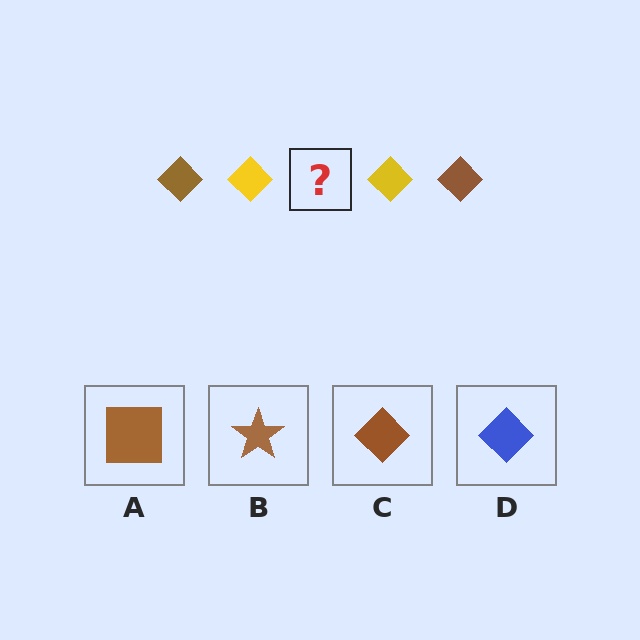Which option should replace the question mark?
Option C.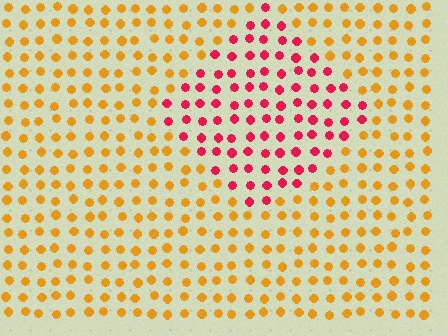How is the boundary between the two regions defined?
The boundary is defined purely by a slight shift in hue (about 54 degrees). Spacing, size, and orientation are identical on both sides.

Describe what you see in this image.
The image is filled with small orange elements in a uniform arrangement. A diamond-shaped region is visible where the elements are tinted to a slightly different hue, forming a subtle color boundary.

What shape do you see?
I see a diamond.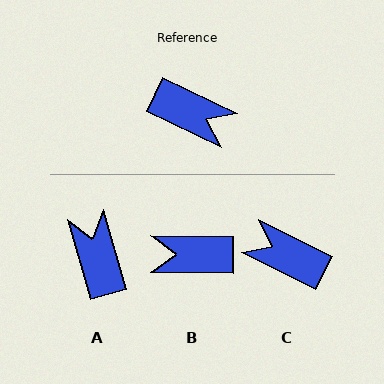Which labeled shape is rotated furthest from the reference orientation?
C, about 179 degrees away.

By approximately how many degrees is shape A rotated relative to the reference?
Approximately 132 degrees counter-clockwise.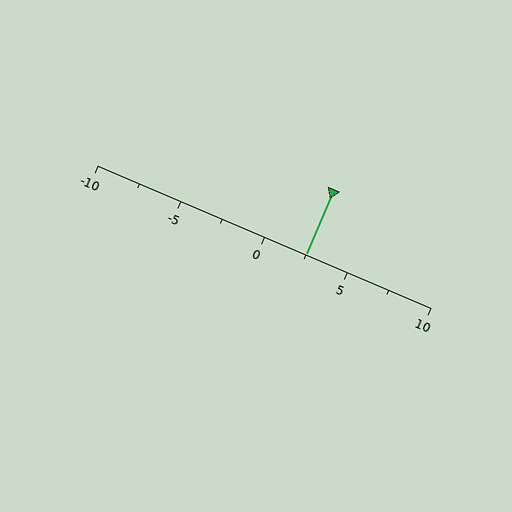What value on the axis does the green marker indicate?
The marker indicates approximately 2.5.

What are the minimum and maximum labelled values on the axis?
The axis runs from -10 to 10.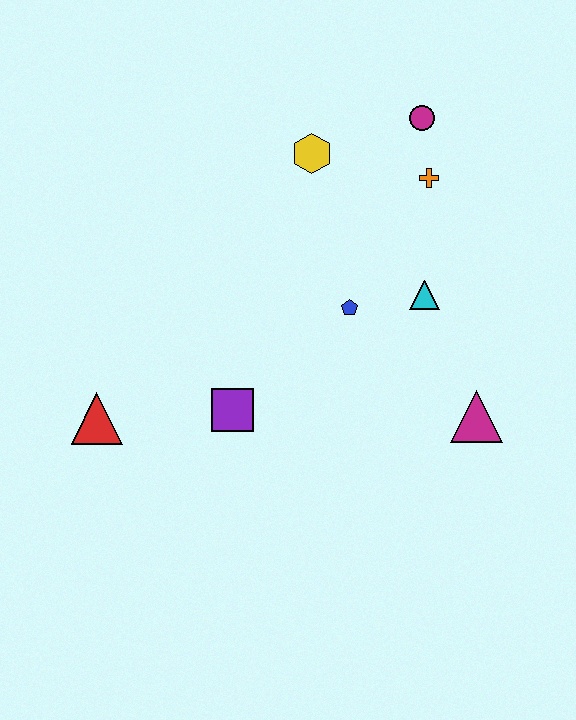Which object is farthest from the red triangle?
The magenta circle is farthest from the red triangle.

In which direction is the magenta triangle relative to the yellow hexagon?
The magenta triangle is below the yellow hexagon.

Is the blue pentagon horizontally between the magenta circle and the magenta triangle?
No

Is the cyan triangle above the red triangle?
Yes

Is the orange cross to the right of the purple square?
Yes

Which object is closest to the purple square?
The red triangle is closest to the purple square.